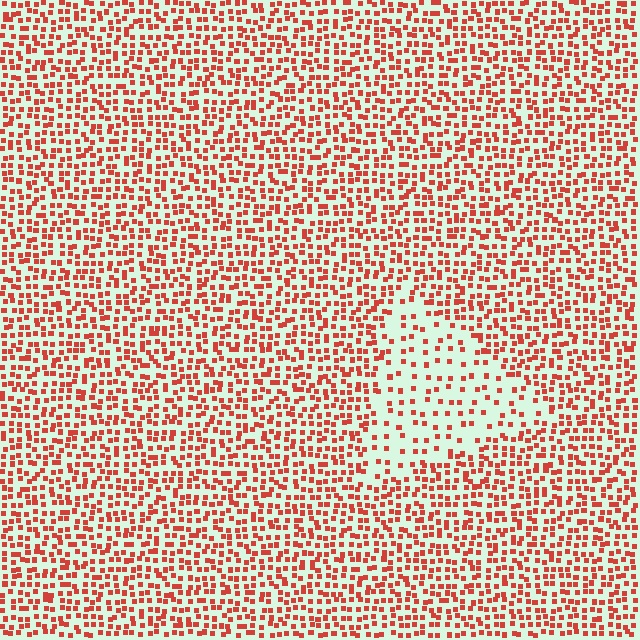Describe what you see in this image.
The image contains small red elements arranged at two different densities. A triangle-shaped region is visible where the elements are less densely packed than the surrounding area.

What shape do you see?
I see a triangle.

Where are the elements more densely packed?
The elements are more densely packed outside the triangle boundary.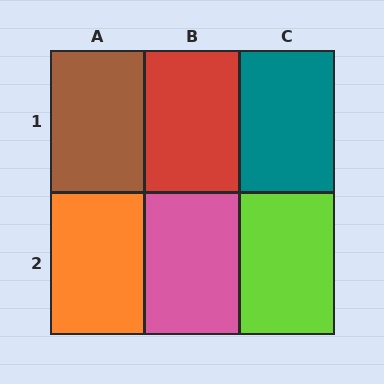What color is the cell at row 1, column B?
Red.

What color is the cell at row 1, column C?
Teal.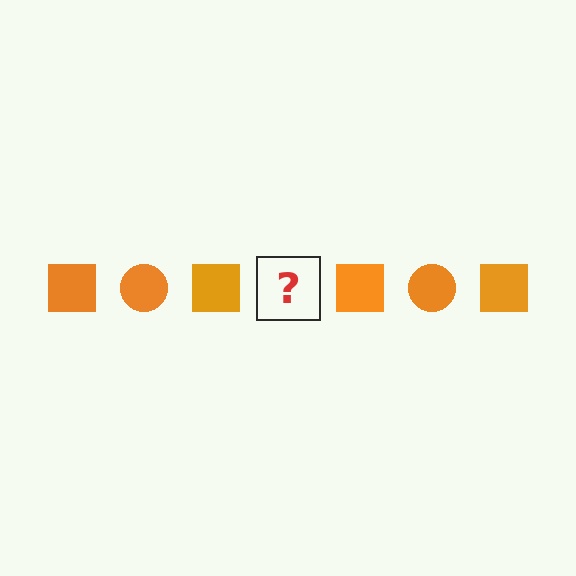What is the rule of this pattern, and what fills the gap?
The rule is that the pattern cycles through square, circle shapes in orange. The gap should be filled with an orange circle.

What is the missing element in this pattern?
The missing element is an orange circle.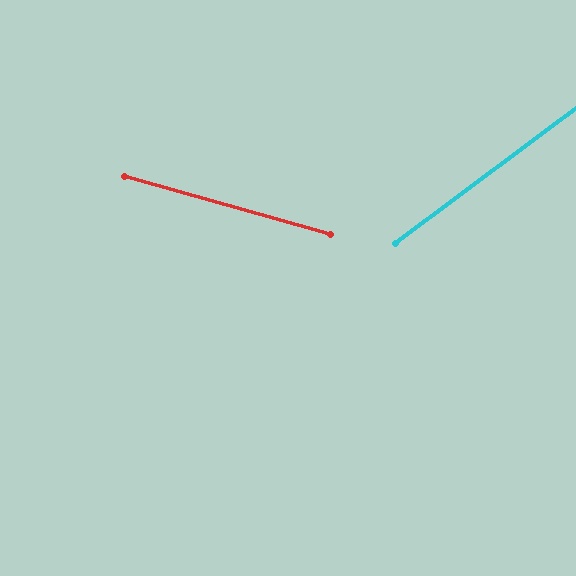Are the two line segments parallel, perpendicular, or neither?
Neither parallel nor perpendicular — they differ by about 52°.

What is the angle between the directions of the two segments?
Approximately 52 degrees.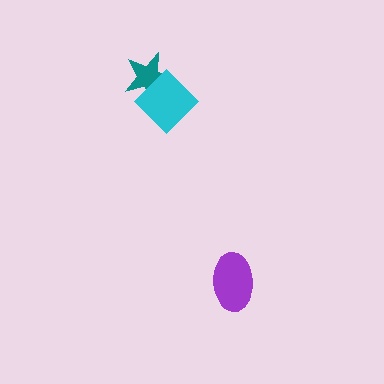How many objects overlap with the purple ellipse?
0 objects overlap with the purple ellipse.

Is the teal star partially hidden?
Yes, it is partially covered by another shape.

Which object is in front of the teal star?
The cyan diamond is in front of the teal star.